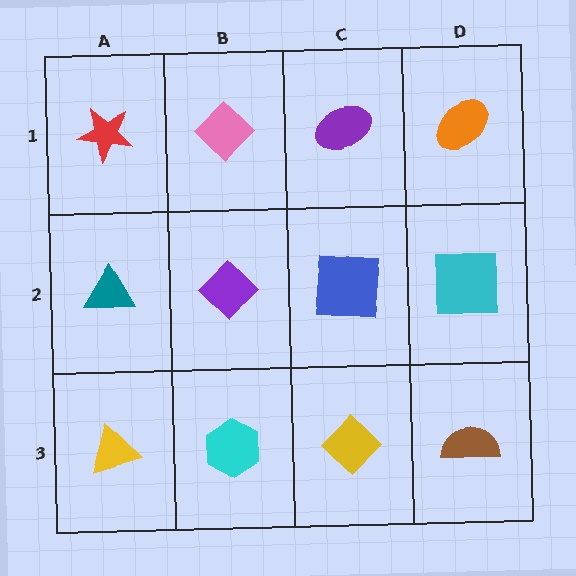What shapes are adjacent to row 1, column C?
A blue square (row 2, column C), a pink diamond (row 1, column B), an orange ellipse (row 1, column D).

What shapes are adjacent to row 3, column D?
A cyan square (row 2, column D), a yellow diamond (row 3, column C).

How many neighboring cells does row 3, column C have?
3.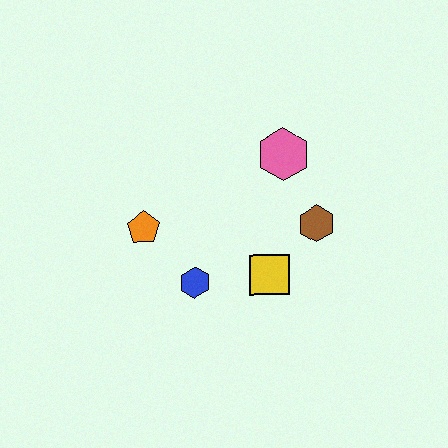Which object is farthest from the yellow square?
The orange pentagon is farthest from the yellow square.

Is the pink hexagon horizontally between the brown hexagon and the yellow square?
Yes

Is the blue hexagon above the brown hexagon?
No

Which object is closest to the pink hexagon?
The brown hexagon is closest to the pink hexagon.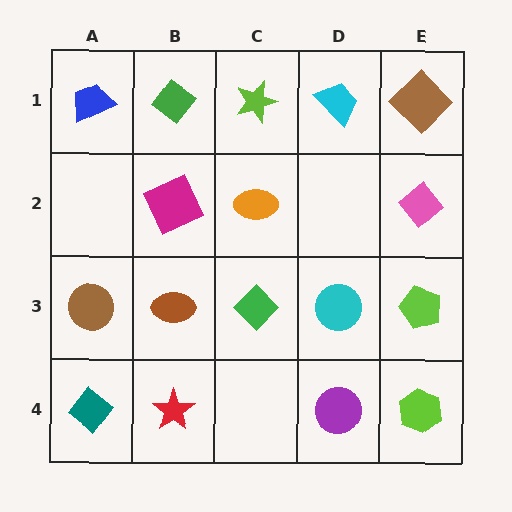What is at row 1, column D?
A cyan trapezoid.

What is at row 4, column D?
A purple circle.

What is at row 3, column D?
A cyan circle.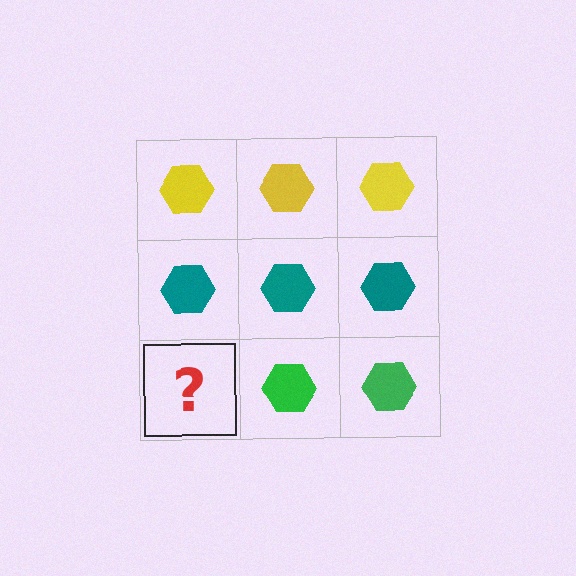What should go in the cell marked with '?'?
The missing cell should contain a green hexagon.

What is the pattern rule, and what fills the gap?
The rule is that each row has a consistent color. The gap should be filled with a green hexagon.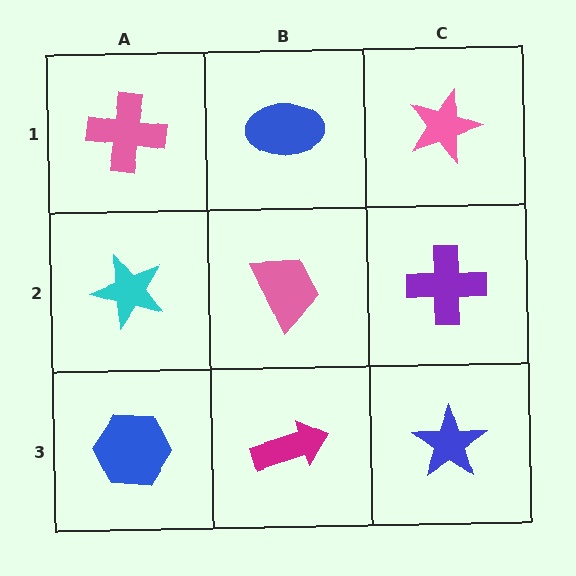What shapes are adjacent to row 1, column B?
A pink trapezoid (row 2, column B), a pink cross (row 1, column A), a pink star (row 1, column C).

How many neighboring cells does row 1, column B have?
3.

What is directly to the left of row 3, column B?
A blue hexagon.